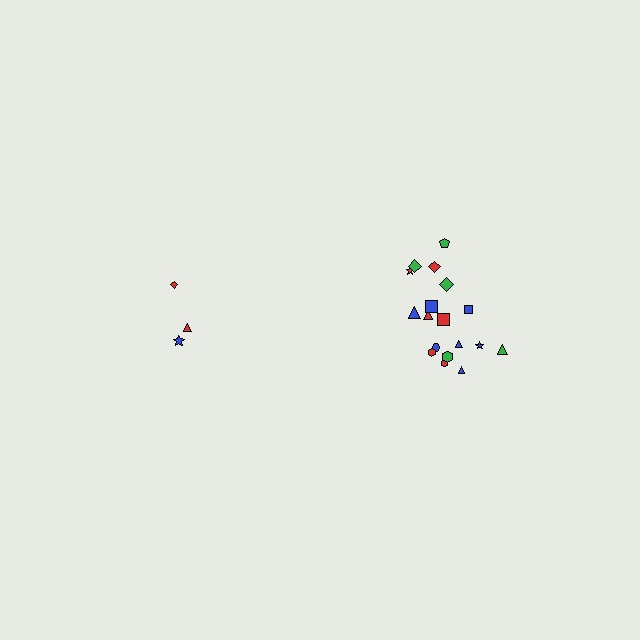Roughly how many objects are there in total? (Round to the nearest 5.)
Roughly 20 objects in total.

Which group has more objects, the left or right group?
The right group.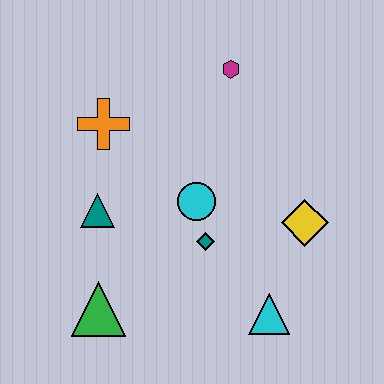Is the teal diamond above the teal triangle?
No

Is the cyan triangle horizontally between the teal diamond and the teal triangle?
No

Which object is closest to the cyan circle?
The teal diamond is closest to the cyan circle.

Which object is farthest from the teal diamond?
The magenta hexagon is farthest from the teal diamond.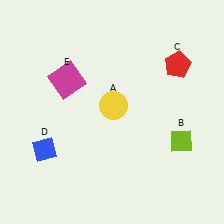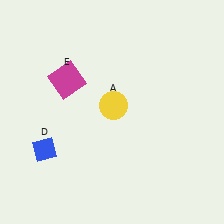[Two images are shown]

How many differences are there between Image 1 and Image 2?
There are 2 differences between the two images.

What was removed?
The lime diamond (B), the red pentagon (C) were removed in Image 2.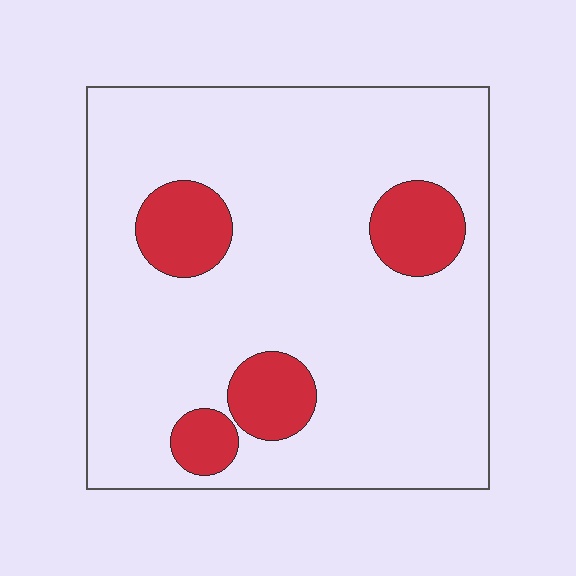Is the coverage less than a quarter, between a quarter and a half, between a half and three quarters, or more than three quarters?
Less than a quarter.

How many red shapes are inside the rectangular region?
4.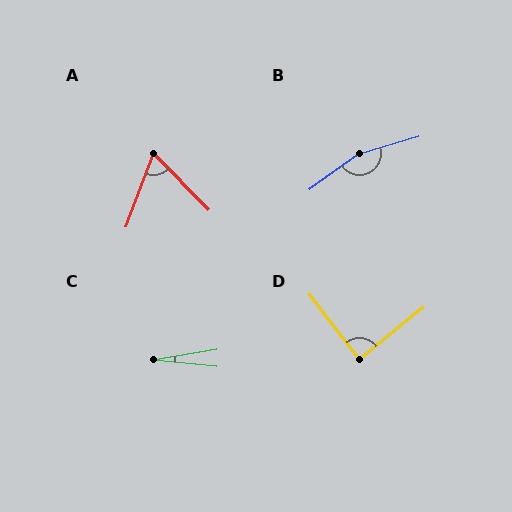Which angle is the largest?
B, at approximately 161 degrees.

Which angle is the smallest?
C, at approximately 16 degrees.